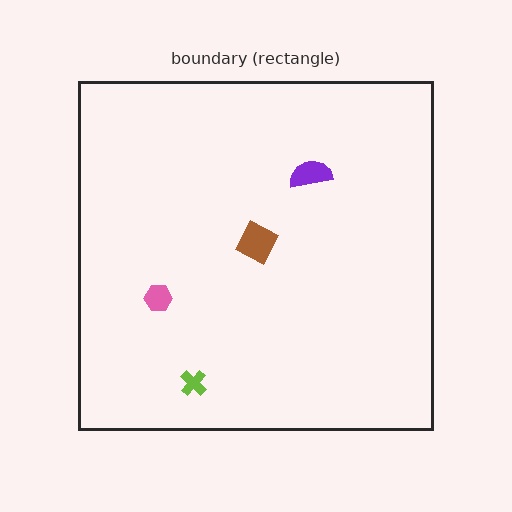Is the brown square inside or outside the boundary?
Inside.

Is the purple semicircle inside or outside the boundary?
Inside.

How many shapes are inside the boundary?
4 inside, 0 outside.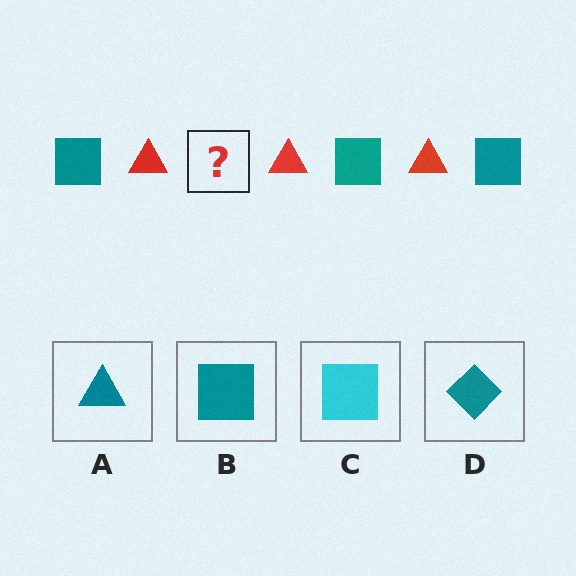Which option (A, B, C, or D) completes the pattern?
B.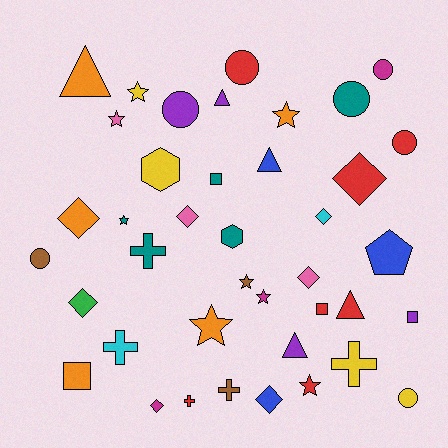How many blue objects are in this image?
There are 3 blue objects.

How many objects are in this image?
There are 40 objects.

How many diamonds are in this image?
There are 8 diamonds.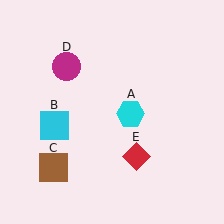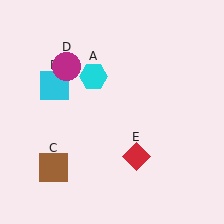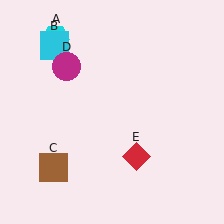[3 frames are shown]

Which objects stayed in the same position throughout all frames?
Brown square (object C) and magenta circle (object D) and red diamond (object E) remained stationary.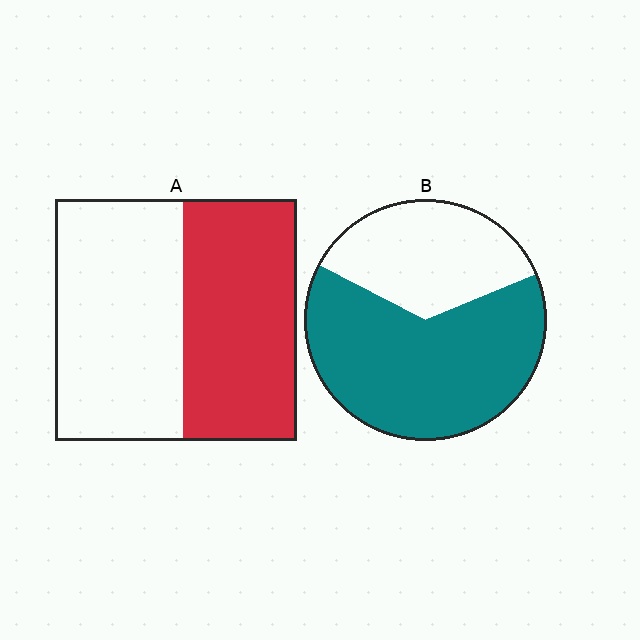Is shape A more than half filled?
Roughly half.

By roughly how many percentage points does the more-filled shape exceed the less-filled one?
By roughly 15 percentage points (B over A).